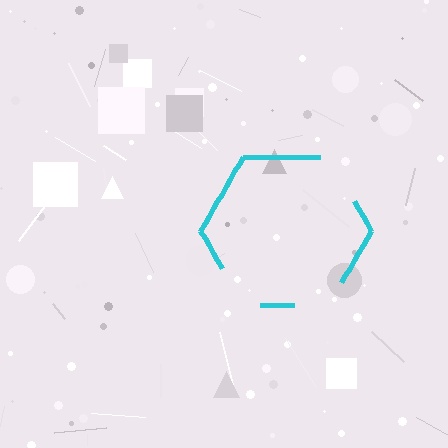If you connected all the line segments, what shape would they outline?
They would outline a hexagon.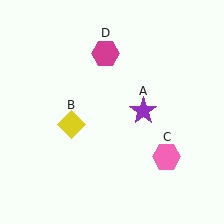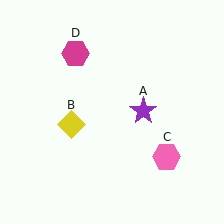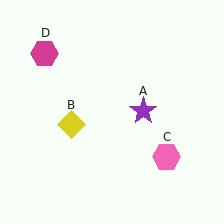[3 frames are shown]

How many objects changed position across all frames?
1 object changed position: magenta hexagon (object D).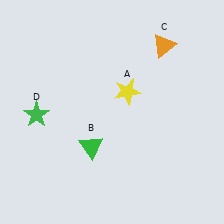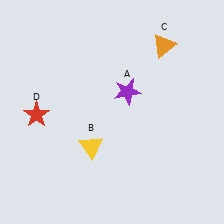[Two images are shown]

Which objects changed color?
A changed from yellow to purple. B changed from green to yellow. D changed from green to red.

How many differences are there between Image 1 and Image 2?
There are 3 differences between the two images.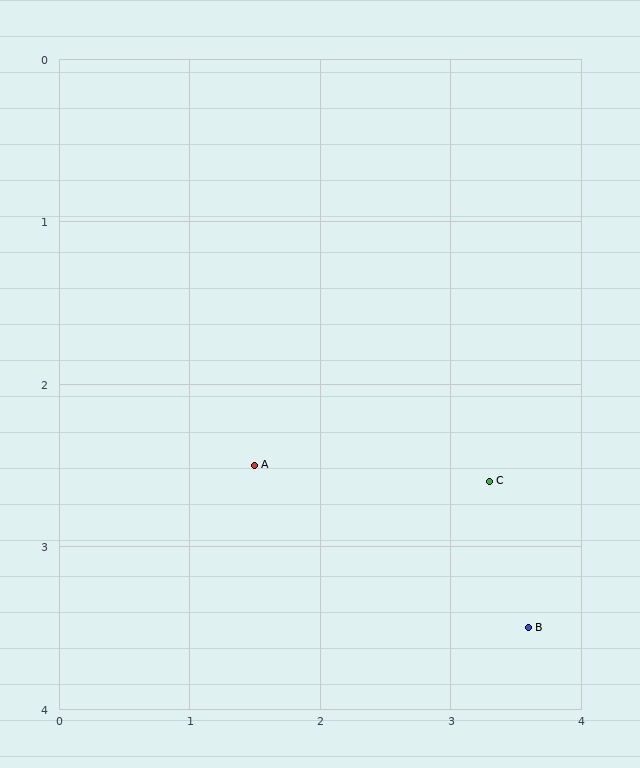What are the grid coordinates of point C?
Point C is at approximately (3.3, 2.6).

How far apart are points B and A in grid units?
Points B and A are about 2.3 grid units apart.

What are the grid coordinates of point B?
Point B is at approximately (3.6, 3.5).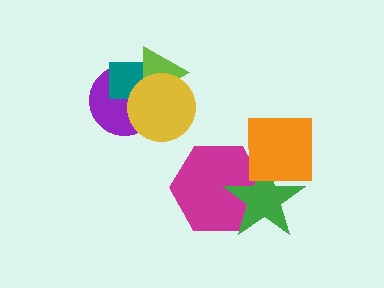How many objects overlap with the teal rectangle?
3 objects overlap with the teal rectangle.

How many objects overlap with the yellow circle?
3 objects overlap with the yellow circle.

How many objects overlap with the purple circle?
3 objects overlap with the purple circle.